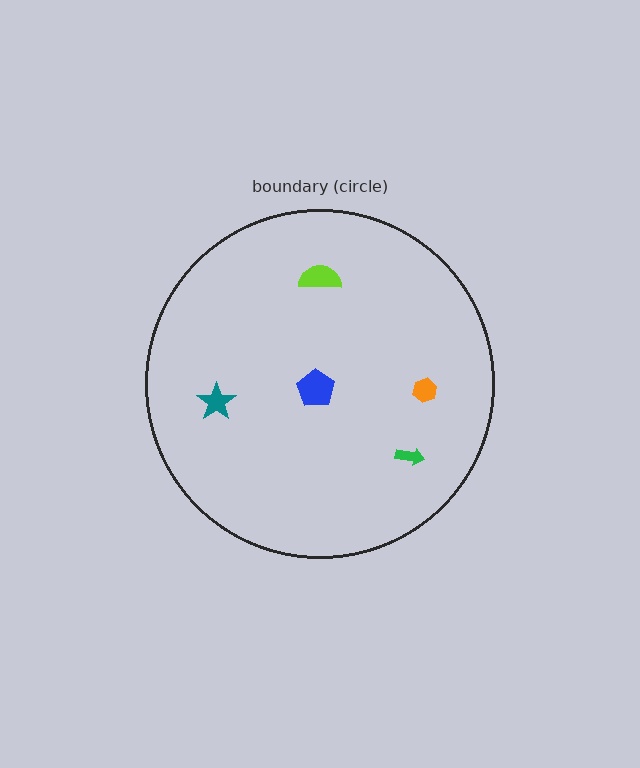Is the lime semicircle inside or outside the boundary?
Inside.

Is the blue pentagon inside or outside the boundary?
Inside.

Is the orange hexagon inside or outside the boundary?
Inside.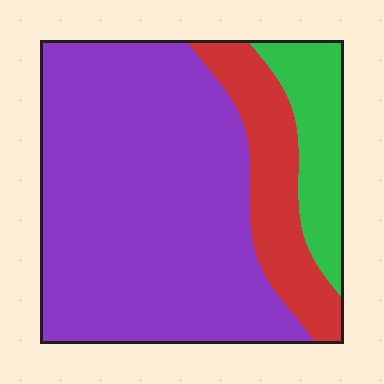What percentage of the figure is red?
Red takes up about one sixth (1/6) of the figure.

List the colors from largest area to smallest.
From largest to smallest: purple, red, green.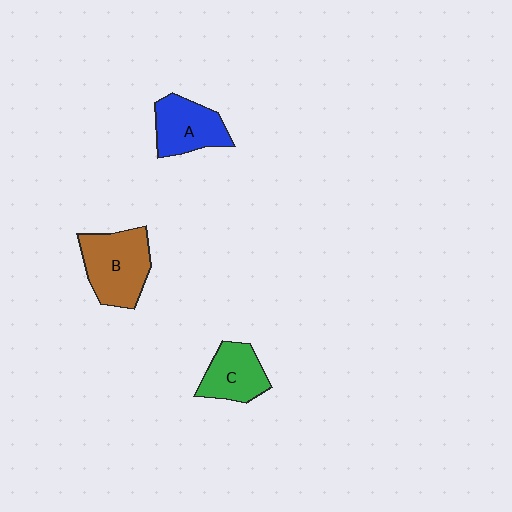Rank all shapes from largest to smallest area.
From largest to smallest: B (brown), A (blue), C (green).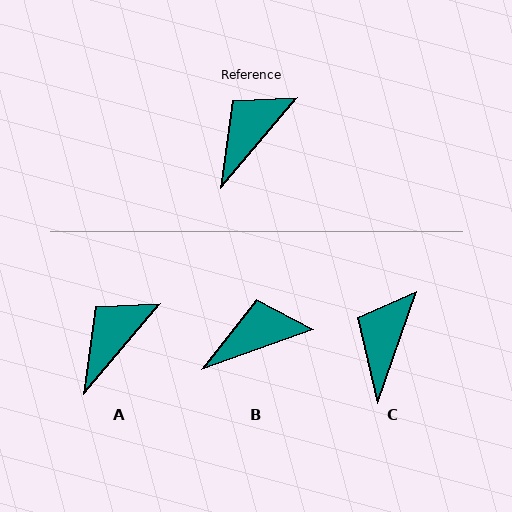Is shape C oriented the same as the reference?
No, it is off by about 21 degrees.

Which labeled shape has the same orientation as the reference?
A.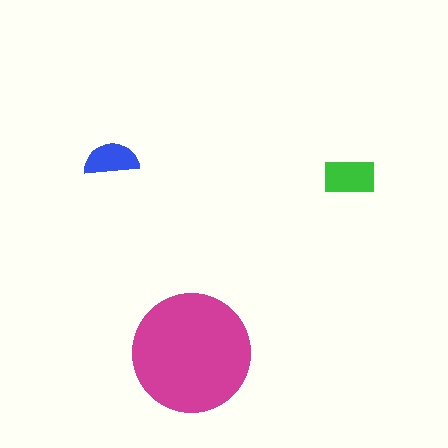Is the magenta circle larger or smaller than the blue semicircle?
Larger.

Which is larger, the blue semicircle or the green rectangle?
The green rectangle.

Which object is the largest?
The magenta circle.